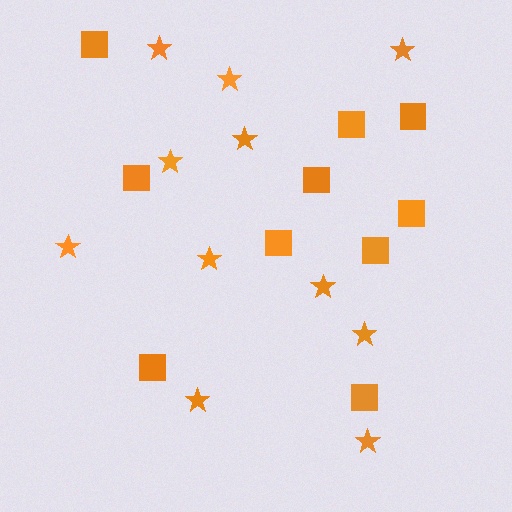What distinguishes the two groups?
There are 2 groups: one group of stars (11) and one group of squares (10).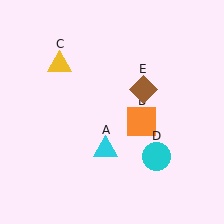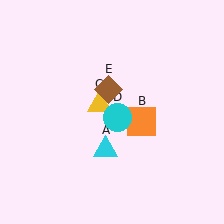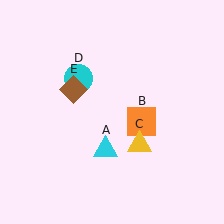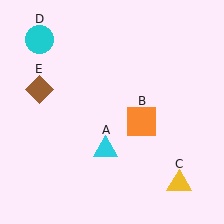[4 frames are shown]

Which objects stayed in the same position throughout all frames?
Cyan triangle (object A) and orange square (object B) remained stationary.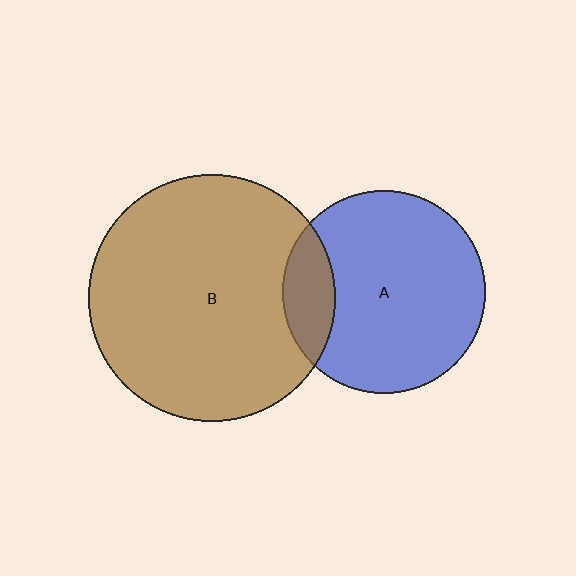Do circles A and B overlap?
Yes.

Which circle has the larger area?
Circle B (brown).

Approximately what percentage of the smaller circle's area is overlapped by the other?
Approximately 15%.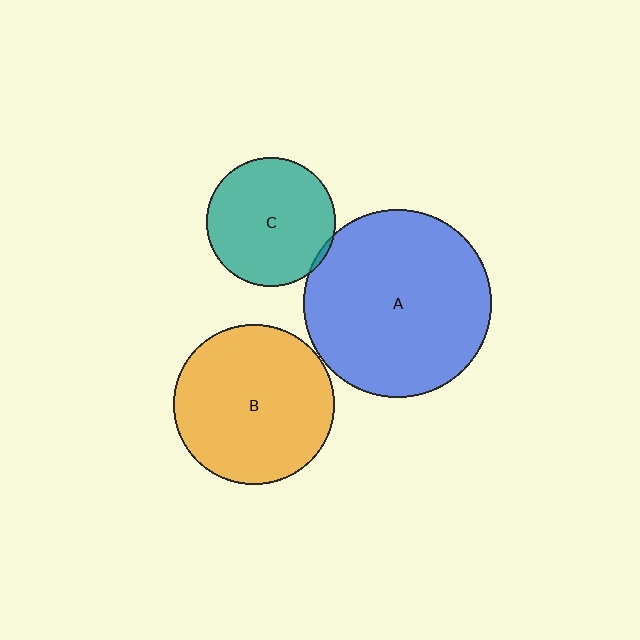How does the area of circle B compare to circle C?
Approximately 1.6 times.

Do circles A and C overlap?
Yes.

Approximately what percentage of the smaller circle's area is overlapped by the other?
Approximately 5%.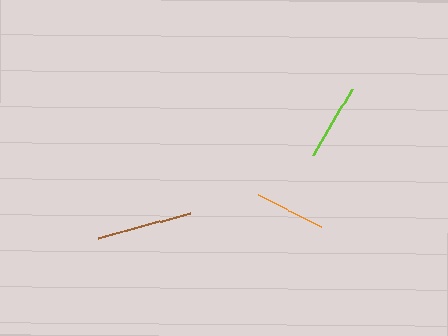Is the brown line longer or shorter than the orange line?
The brown line is longer than the orange line.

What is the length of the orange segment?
The orange segment is approximately 70 pixels long.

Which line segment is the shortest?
The orange line is the shortest at approximately 70 pixels.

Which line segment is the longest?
The brown line is the longest at approximately 95 pixels.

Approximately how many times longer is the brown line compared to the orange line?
The brown line is approximately 1.3 times the length of the orange line.